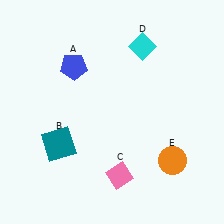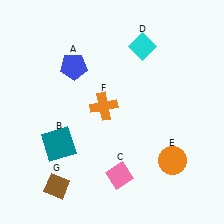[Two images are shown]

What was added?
An orange cross (F), a brown diamond (G) were added in Image 2.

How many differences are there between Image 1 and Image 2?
There are 2 differences between the two images.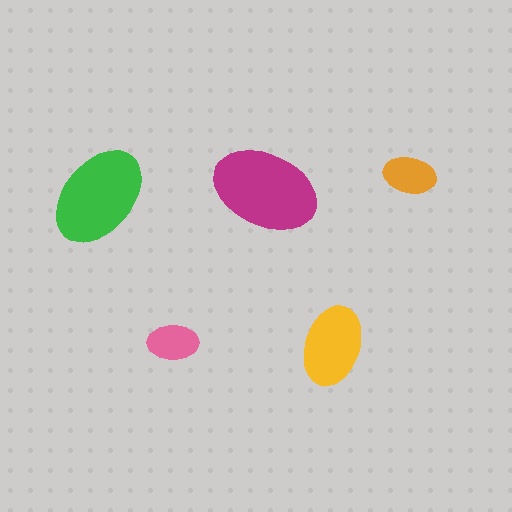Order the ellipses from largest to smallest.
the magenta one, the green one, the yellow one, the orange one, the pink one.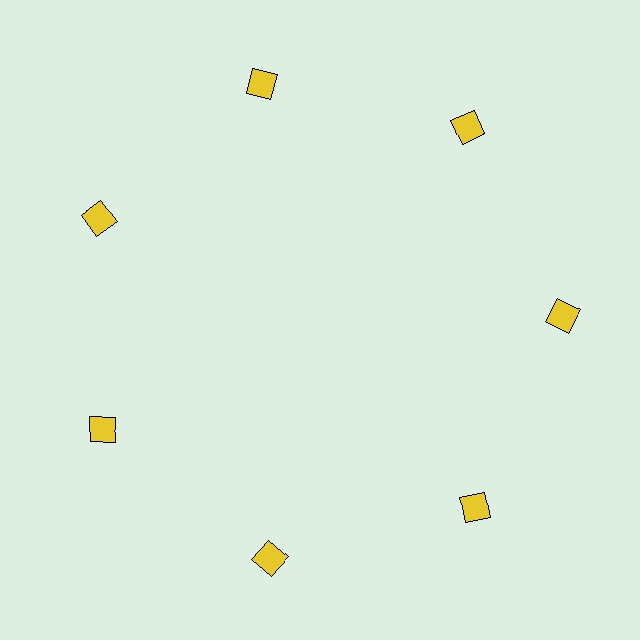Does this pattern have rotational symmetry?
Yes, this pattern has 7-fold rotational symmetry. It looks the same after rotating 51 degrees around the center.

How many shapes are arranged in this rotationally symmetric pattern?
There are 7 shapes, arranged in 7 groups of 1.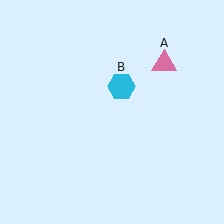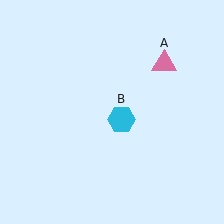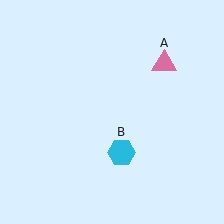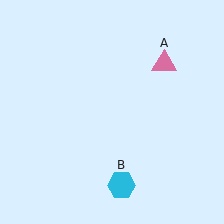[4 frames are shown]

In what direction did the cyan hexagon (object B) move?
The cyan hexagon (object B) moved down.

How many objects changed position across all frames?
1 object changed position: cyan hexagon (object B).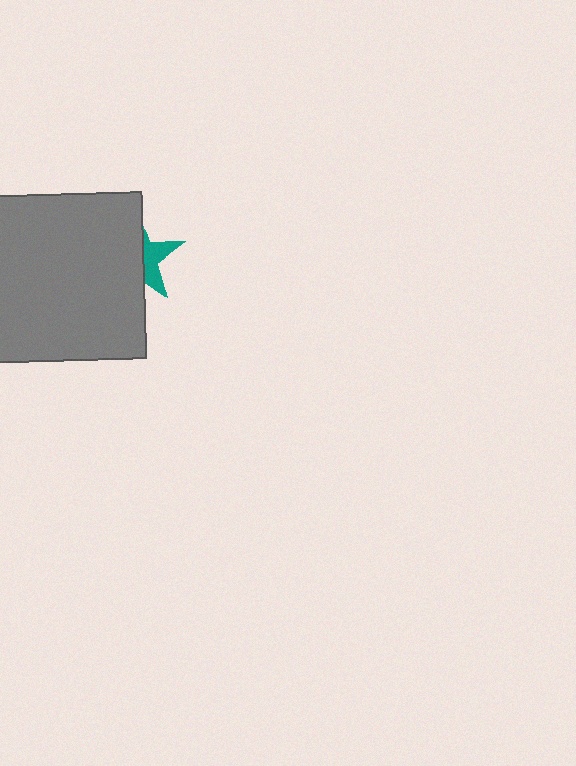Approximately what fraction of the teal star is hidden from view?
Roughly 63% of the teal star is hidden behind the gray square.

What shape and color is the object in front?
The object in front is a gray square.